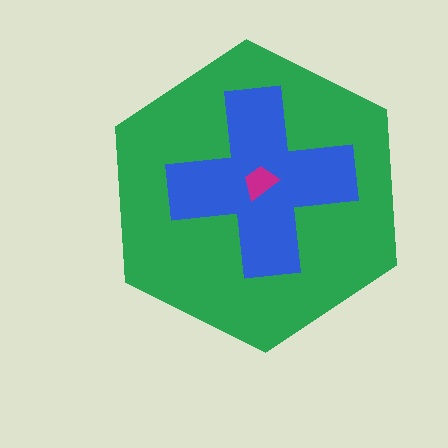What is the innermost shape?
The magenta trapezoid.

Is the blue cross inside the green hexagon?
Yes.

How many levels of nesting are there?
3.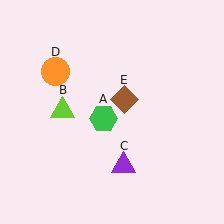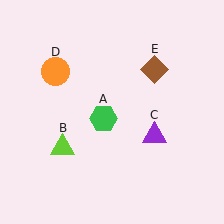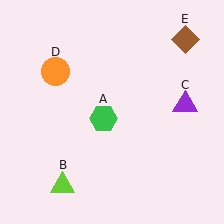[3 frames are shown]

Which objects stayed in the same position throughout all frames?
Green hexagon (object A) and orange circle (object D) remained stationary.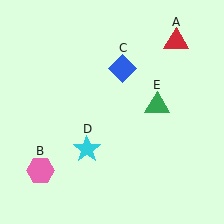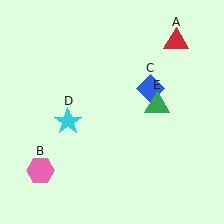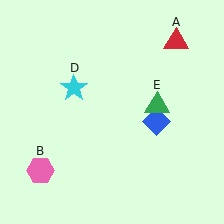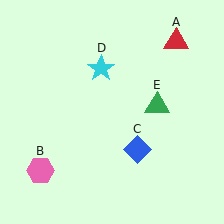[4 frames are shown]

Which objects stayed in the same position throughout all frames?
Red triangle (object A) and pink hexagon (object B) and green triangle (object E) remained stationary.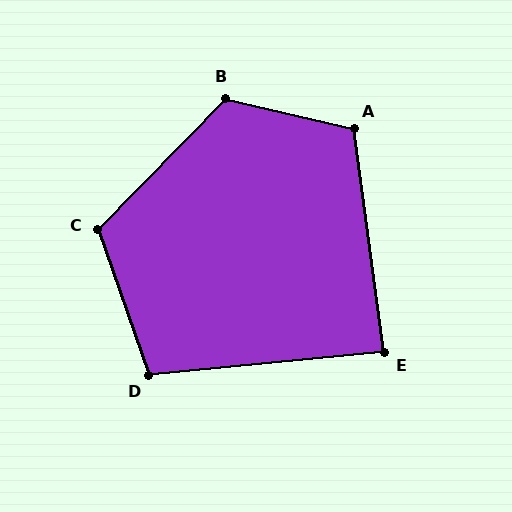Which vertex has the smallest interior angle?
E, at approximately 88 degrees.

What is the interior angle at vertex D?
Approximately 104 degrees (obtuse).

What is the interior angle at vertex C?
Approximately 116 degrees (obtuse).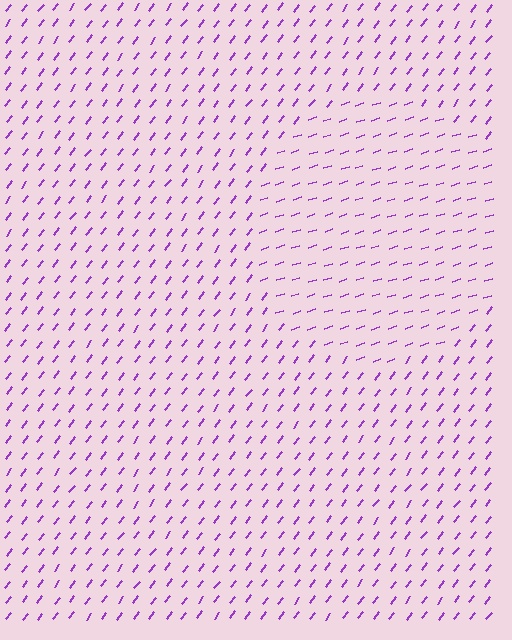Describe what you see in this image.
The image is filled with small purple line segments. A circle region in the image has lines oriented differently from the surrounding lines, creating a visible texture boundary.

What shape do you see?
I see a circle.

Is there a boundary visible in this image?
Yes, there is a texture boundary formed by a change in line orientation.